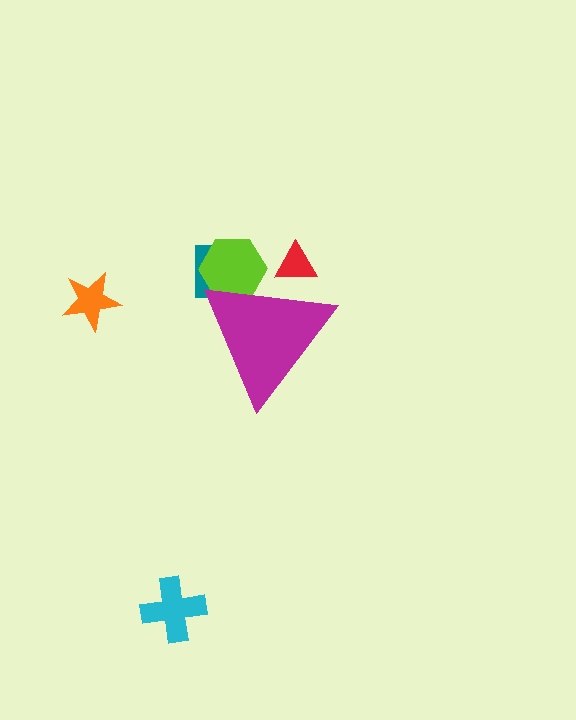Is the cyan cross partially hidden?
No, the cyan cross is fully visible.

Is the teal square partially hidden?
Yes, the teal square is partially hidden behind the magenta triangle.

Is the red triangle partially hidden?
Yes, the red triangle is partially hidden behind the magenta triangle.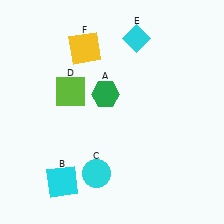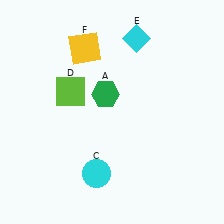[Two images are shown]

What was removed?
The cyan square (B) was removed in Image 2.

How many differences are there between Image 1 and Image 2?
There is 1 difference between the two images.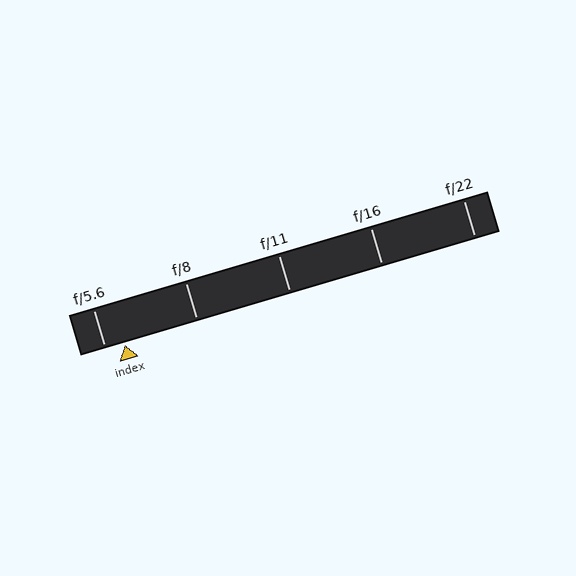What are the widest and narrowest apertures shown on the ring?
The widest aperture shown is f/5.6 and the narrowest is f/22.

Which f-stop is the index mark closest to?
The index mark is closest to f/5.6.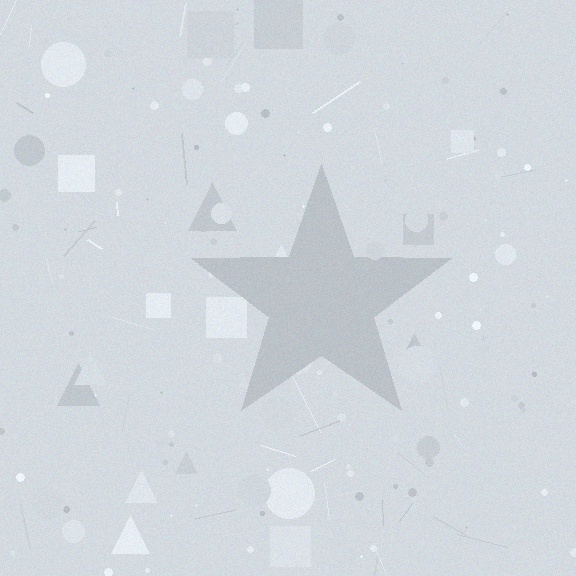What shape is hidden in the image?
A star is hidden in the image.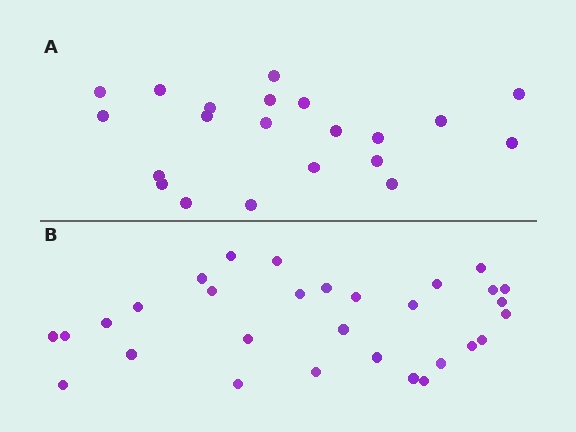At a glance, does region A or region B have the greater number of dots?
Region B (the bottom region) has more dots.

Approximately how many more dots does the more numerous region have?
Region B has roughly 8 or so more dots than region A.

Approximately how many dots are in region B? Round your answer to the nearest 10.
About 30 dots.